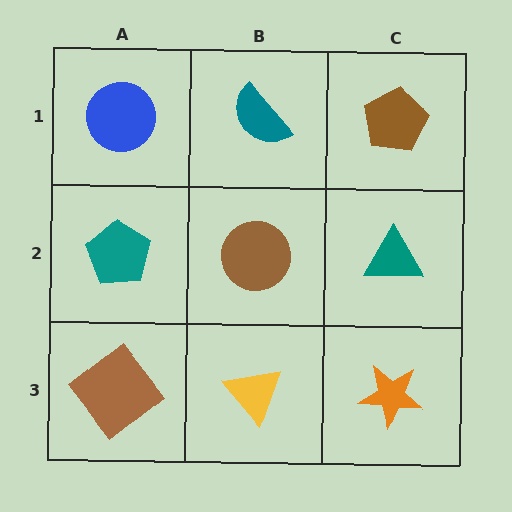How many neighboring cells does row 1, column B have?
3.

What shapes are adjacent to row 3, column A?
A teal pentagon (row 2, column A), a yellow triangle (row 3, column B).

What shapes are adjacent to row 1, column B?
A brown circle (row 2, column B), a blue circle (row 1, column A), a brown pentagon (row 1, column C).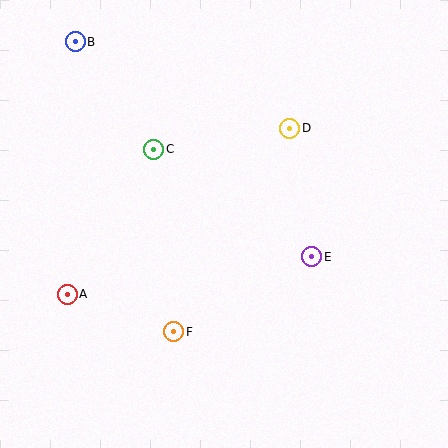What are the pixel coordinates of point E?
Point E is at (312, 257).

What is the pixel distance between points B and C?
The distance between B and C is 133 pixels.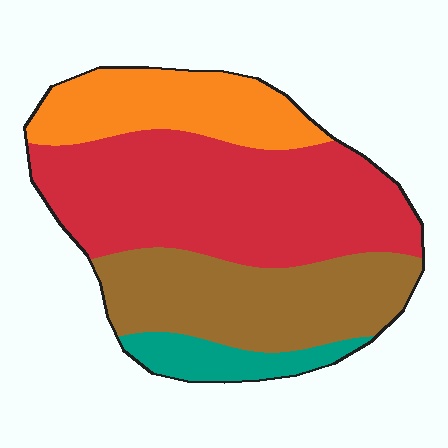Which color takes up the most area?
Red, at roughly 45%.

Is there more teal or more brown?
Brown.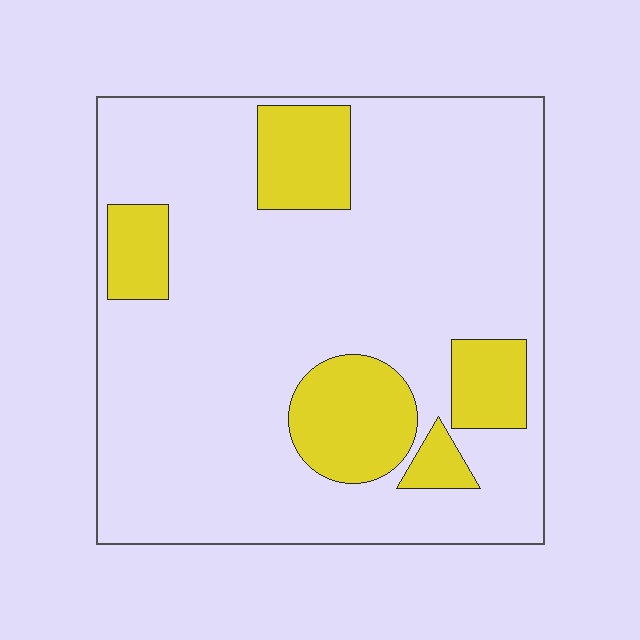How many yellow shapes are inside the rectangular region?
5.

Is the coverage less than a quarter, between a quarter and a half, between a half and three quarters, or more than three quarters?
Less than a quarter.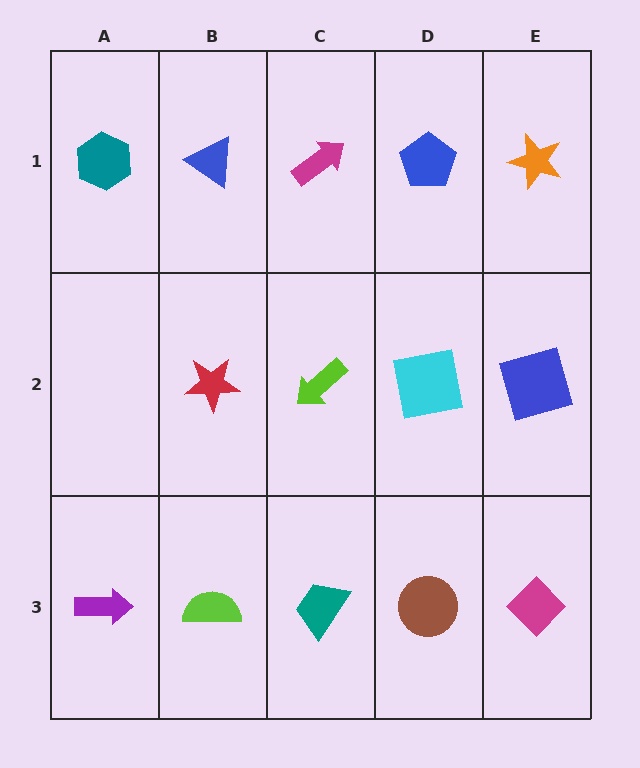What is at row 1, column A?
A teal hexagon.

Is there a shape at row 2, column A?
No, that cell is empty.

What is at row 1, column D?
A blue pentagon.